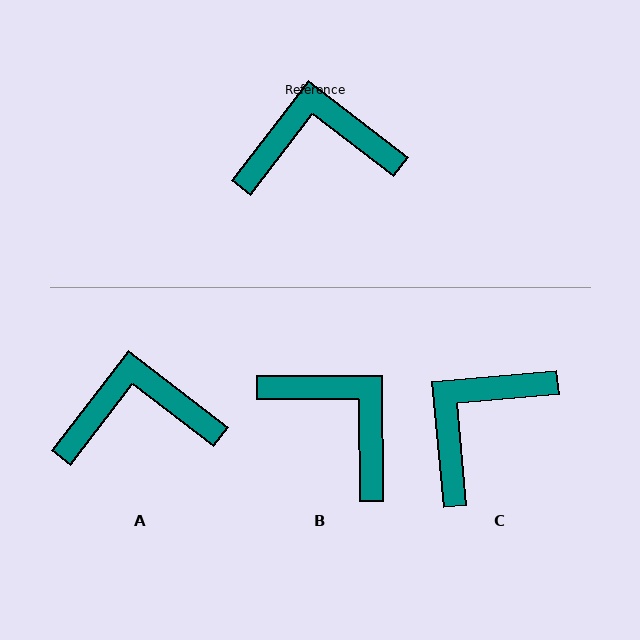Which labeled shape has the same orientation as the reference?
A.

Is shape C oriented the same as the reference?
No, it is off by about 43 degrees.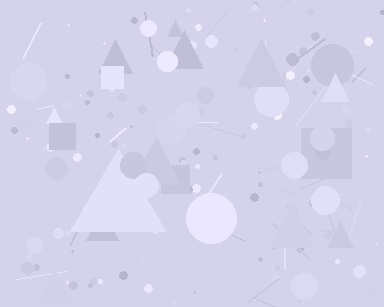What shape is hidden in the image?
A triangle is hidden in the image.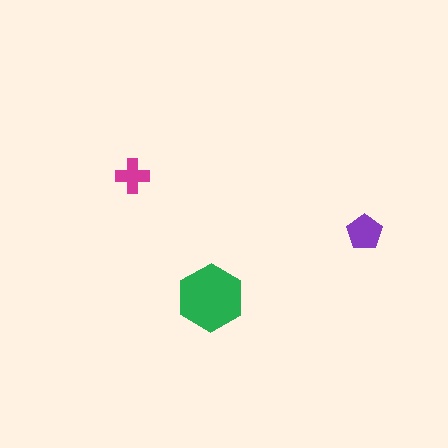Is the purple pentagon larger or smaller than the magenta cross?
Larger.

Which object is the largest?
The green hexagon.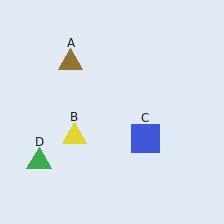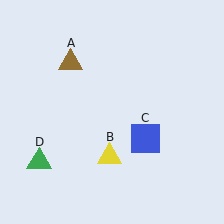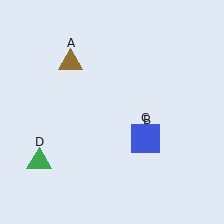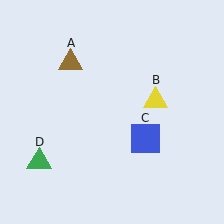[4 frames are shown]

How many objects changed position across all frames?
1 object changed position: yellow triangle (object B).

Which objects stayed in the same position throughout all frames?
Brown triangle (object A) and blue square (object C) and green triangle (object D) remained stationary.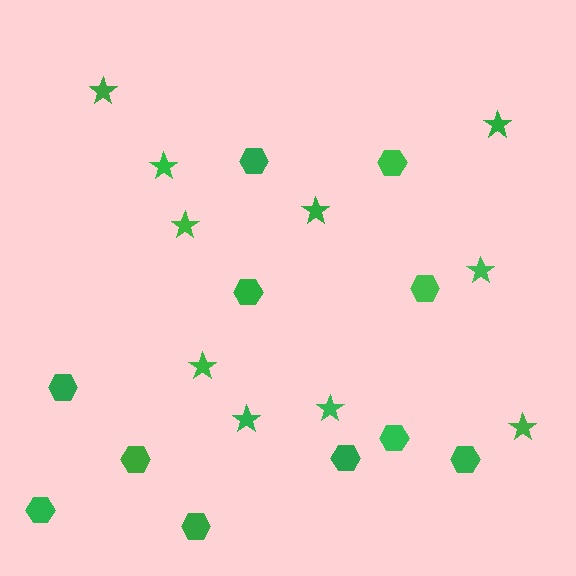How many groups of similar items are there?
There are 2 groups: one group of hexagons (11) and one group of stars (10).